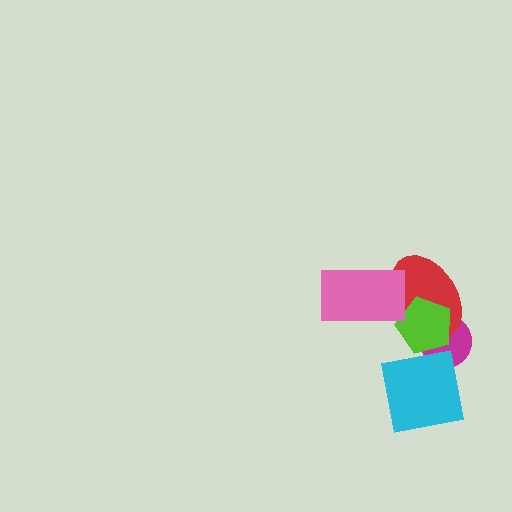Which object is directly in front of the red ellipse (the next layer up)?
The lime pentagon is directly in front of the red ellipse.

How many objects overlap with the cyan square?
2 objects overlap with the cyan square.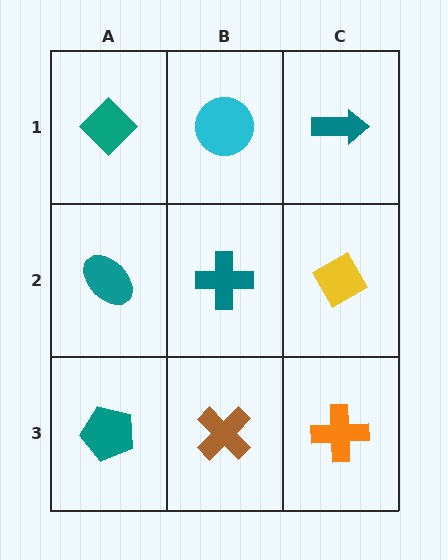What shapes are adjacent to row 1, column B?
A teal cross (row 2, column B), a teal diamond (row 1, column A), a teal arrow (row 1, column C).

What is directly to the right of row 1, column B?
A teal arrow.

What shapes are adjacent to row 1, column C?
A yellow diamond (row 2, column C), a cyan circle (row 1, column B).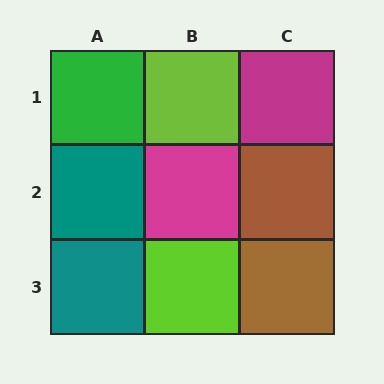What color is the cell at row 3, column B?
Lime.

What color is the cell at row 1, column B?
Lime.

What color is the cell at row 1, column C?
Magenta.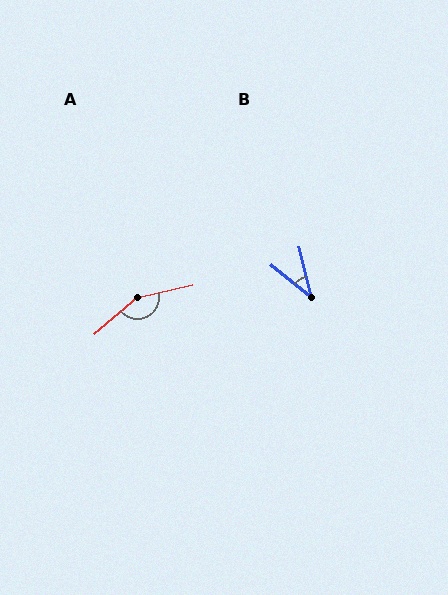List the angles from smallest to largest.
B (37°), A (153°).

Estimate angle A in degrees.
Approximately 153 degrees.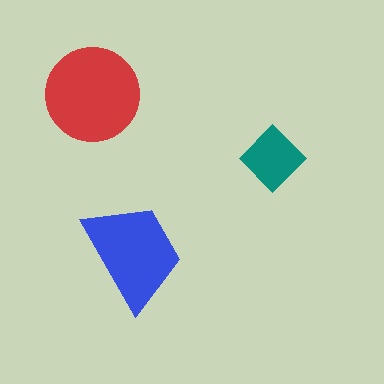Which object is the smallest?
The teal diamond.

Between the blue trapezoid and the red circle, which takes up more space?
The red circle.